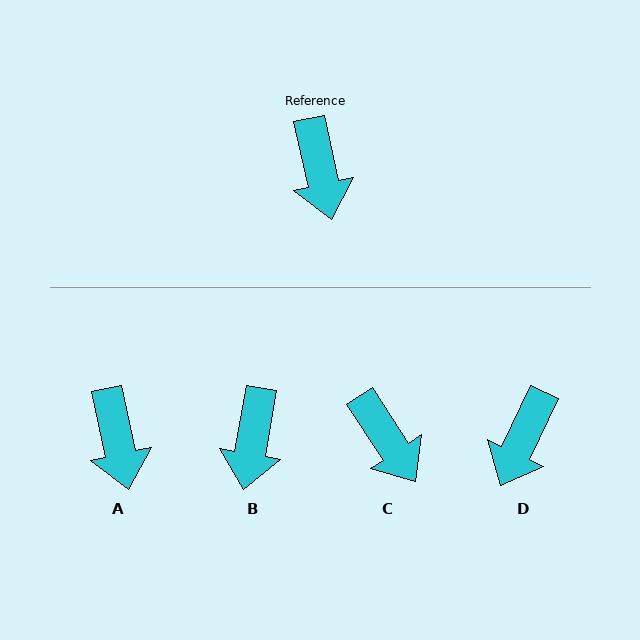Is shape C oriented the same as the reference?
No, it is off by about 21 degrees.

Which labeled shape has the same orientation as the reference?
A.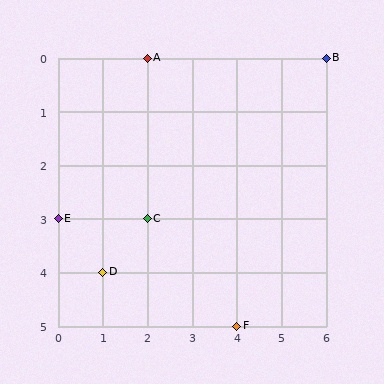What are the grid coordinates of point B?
Point B is at grid coordinates (6, 0).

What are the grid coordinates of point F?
Point F is at grid coordinates (4, 5).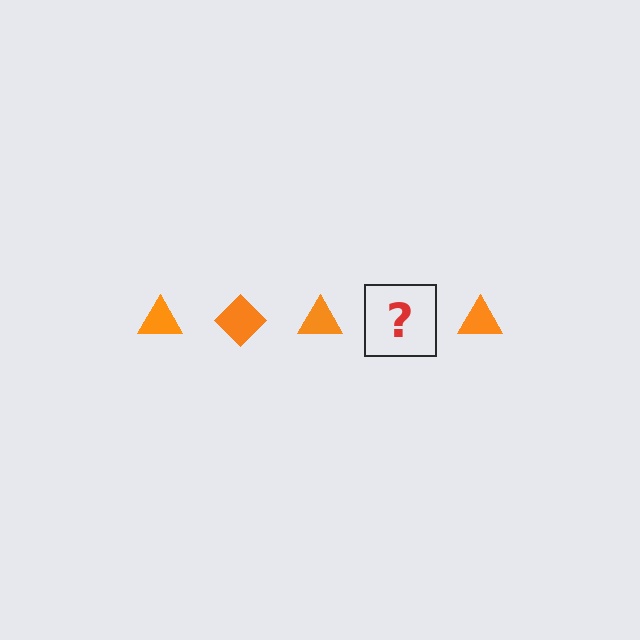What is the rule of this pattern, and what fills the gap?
The rule is that the pattern cycles through triangle, diamond shapes in orange. The gap should be filled with an orange diamond.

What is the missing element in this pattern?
The missing element is an orange diamond.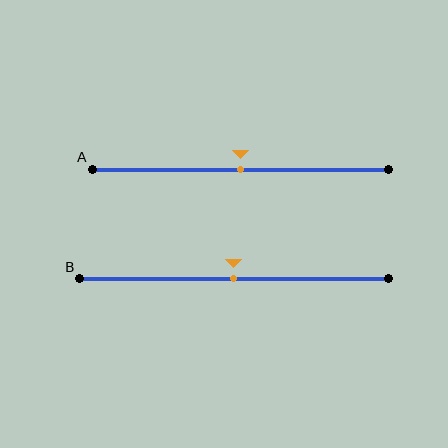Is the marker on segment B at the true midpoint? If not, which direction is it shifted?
Yes, the marker on segment B is at the true midpoint.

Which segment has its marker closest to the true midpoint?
Segment A has its marker closest to the true midpoint.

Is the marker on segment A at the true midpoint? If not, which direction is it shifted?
Yes, the marker on segment A is at the true midpoint.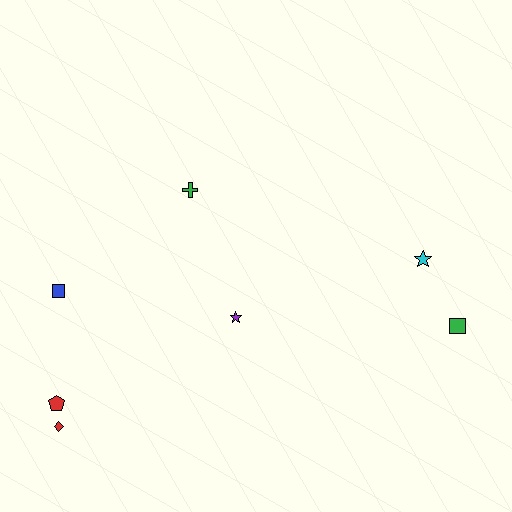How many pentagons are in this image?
There is 1 pentagon.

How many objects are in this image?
There are 7 objects.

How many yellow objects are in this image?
There are no yellow objects.